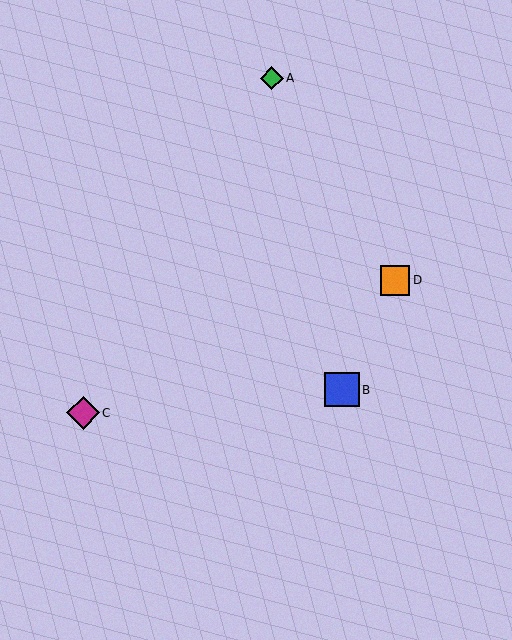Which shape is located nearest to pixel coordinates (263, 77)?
The green diamond (labeled A) at (272, 78) is nearest to that location.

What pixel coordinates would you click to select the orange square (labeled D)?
Click at (395, 280) to select the orange square D.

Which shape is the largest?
The blue square (labeled B) is the largest.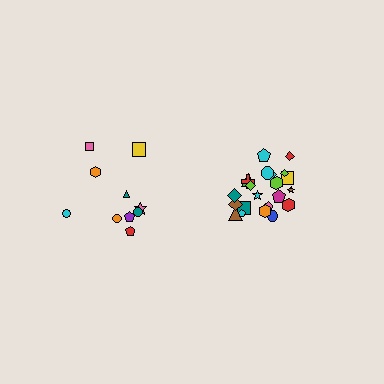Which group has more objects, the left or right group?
The right group.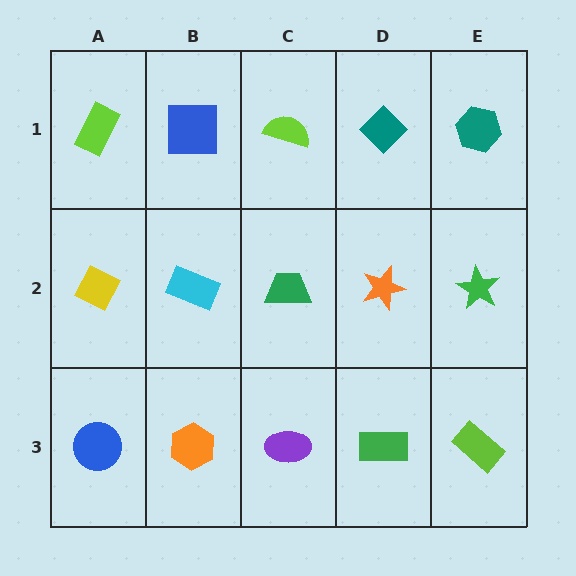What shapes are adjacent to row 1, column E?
A green star (row 2, column E), a teal diamond (row 1, column D).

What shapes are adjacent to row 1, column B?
A cyan rectangle (row 2, column B), a lime rectangle (row 1, column A), a lime semicircle (row 1, column C).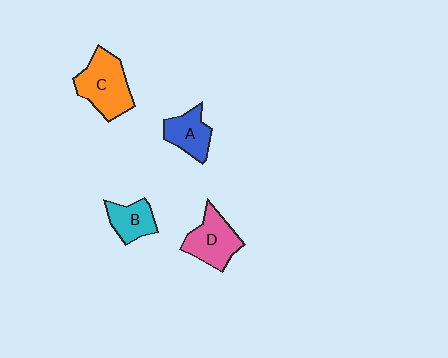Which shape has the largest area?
Shape C (orange).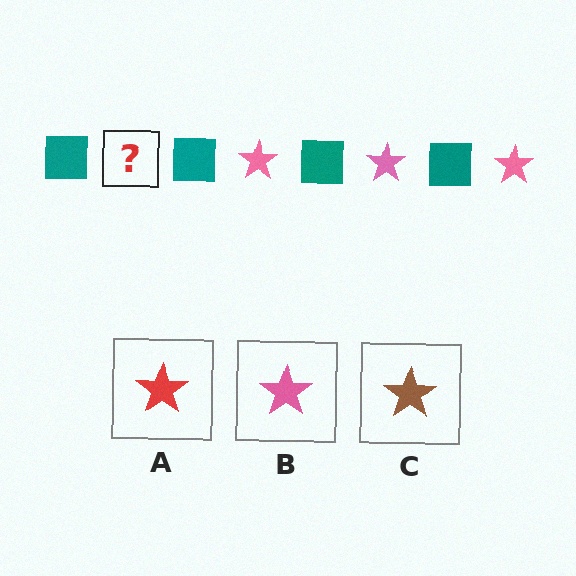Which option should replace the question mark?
Option B.